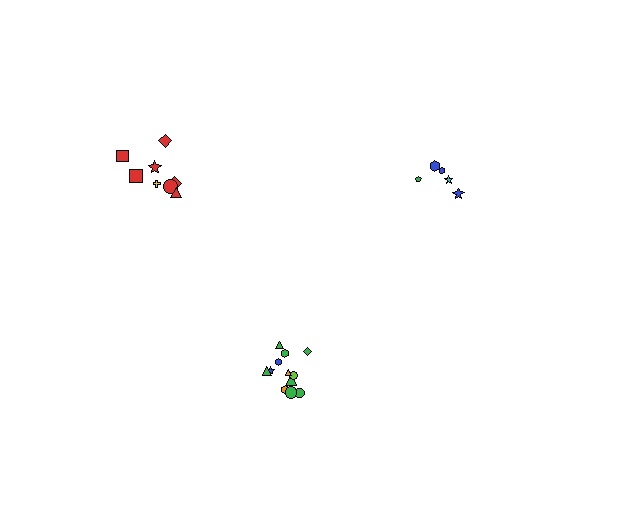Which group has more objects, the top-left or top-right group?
The top-left group.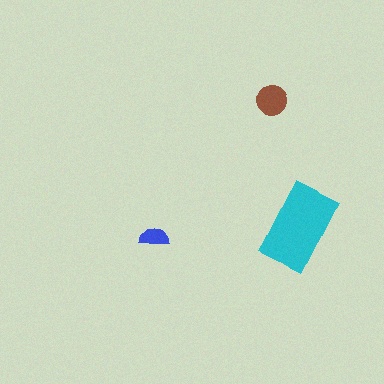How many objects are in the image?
There are 3 objects in the image.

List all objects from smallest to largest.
The blue semicircle, the brown circle, the cyan rectangle.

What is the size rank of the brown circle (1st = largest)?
2nd.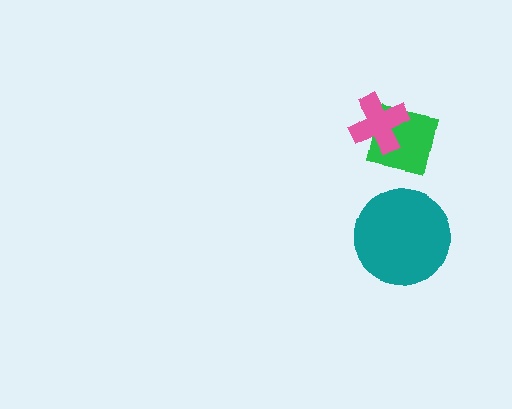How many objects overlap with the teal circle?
0 objects overlap with the teal circle.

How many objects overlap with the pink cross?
1 object overlaps with the pink cross.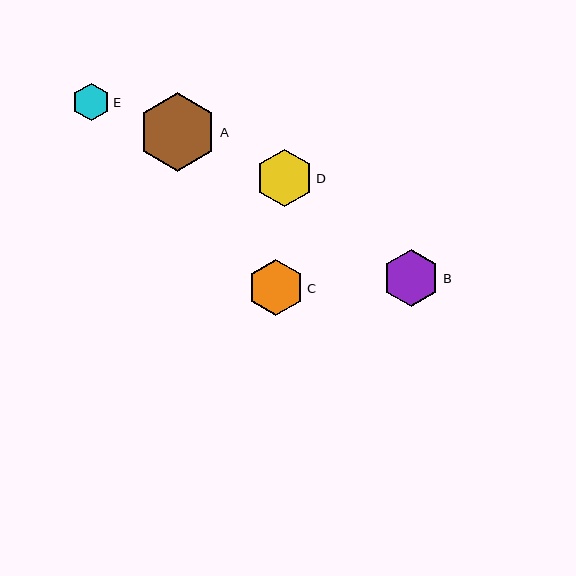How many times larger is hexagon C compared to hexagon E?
Hexagon C is approximately 1.5 times the size of hexagon E.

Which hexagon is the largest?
Hexagon A is the largest with a size of approximately 78 pixels.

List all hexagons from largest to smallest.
From largest to smallest: A, D, B, C, E.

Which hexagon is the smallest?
Hexagon E is the smallest with a size of approximately 38 pixels.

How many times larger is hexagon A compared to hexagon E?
Hexagon A is approximately 2.1 times the size of hexagon E.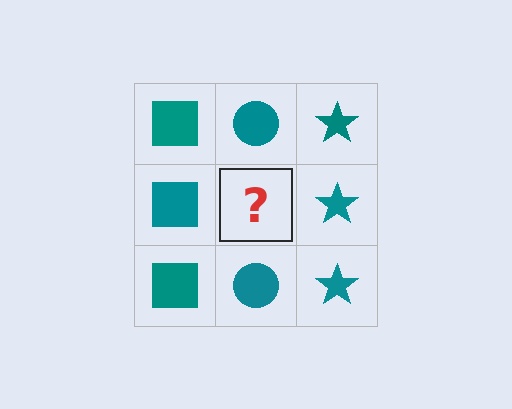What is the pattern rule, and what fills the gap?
The rule is that each column has a consistent shape. The gap should be filled with a teal circle.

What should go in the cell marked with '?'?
The missing cell should contain a teal circle.